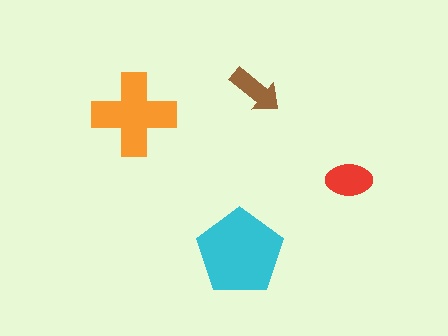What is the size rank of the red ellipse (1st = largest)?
3rd.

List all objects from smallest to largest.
The brown arrow, the red ellipse, the orange cross, the cyan pentagon.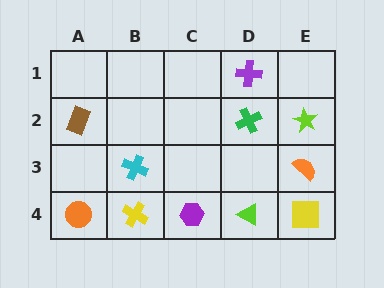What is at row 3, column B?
A cyan cross.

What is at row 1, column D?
A purple cross.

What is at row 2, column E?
A lime star.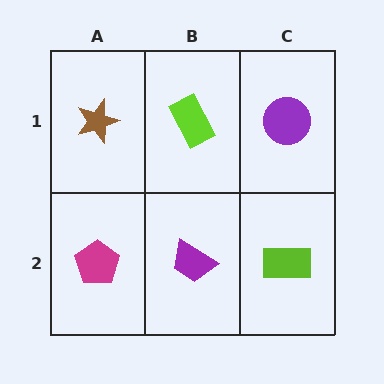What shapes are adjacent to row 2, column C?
A purple circle (row 1, column C), a purple trapezoid (row 2, column B).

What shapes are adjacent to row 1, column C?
A lime rectangle (row 2, column C), a lime rectangle (row 1, column B).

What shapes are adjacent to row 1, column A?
A magenta pentagon (row 2, column A), a lime rectangle (row 1, column B).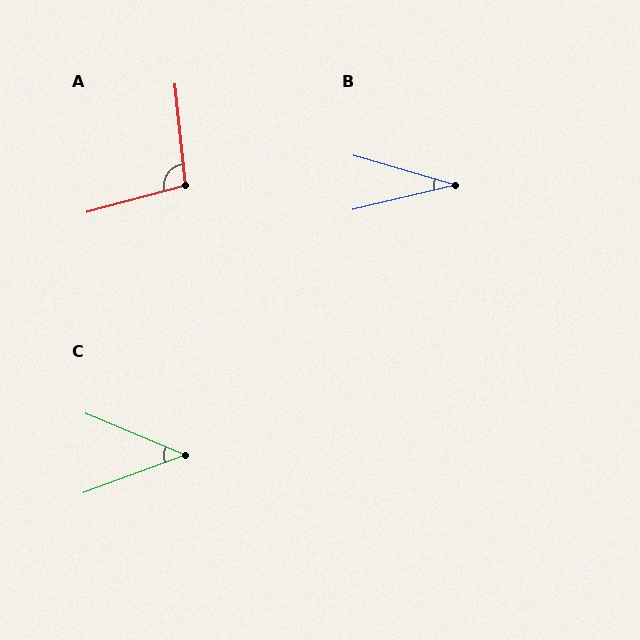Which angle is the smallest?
B, at approximately 30 degrees.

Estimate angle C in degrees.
Approximately 43 degrees.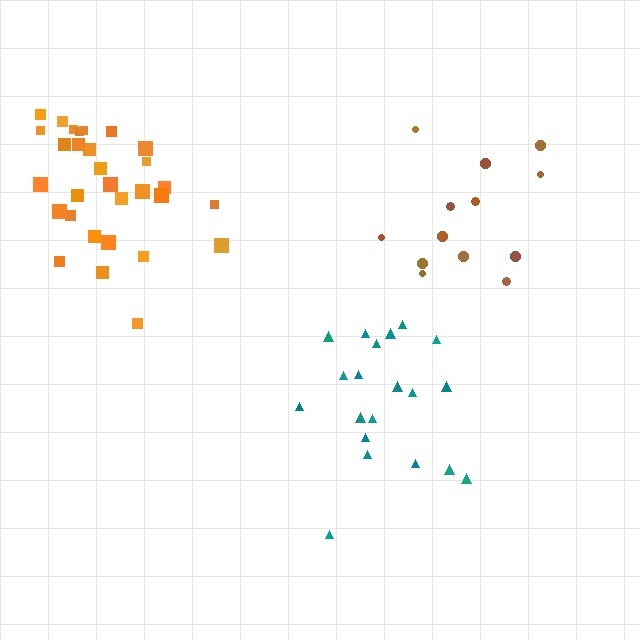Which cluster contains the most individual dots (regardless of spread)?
Orange (31).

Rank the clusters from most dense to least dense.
orange, teal, brown.